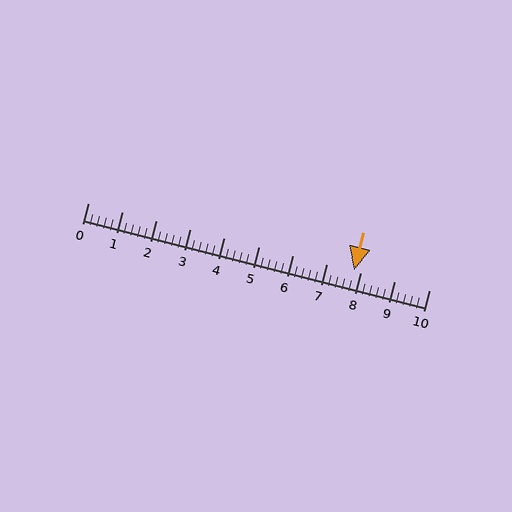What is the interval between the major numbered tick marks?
The major tick marks are spaced 1 units apart.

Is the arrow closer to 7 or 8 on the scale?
The arrow is closer to 8.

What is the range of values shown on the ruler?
The ruler shows values from 0 to 10.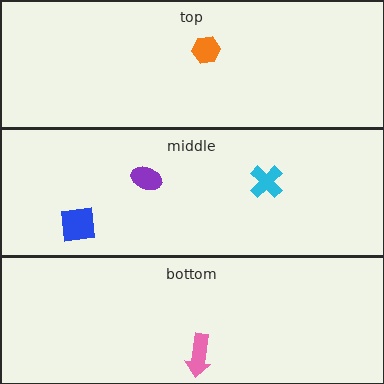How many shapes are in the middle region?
3.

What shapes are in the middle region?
The cyan cross, the blue square, the purple ellipse.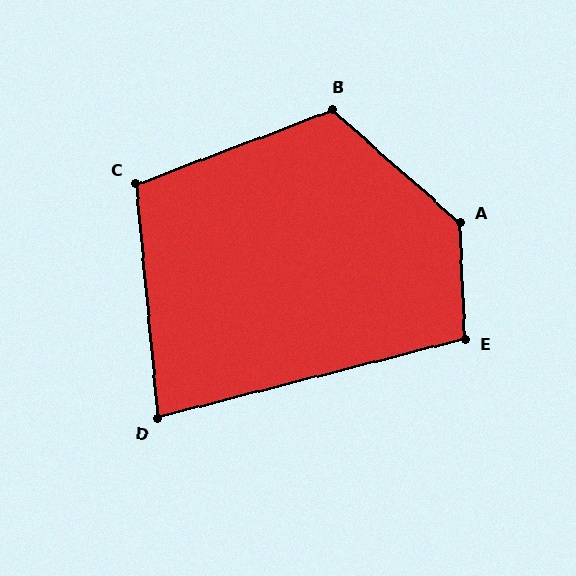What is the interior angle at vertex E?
Approximately 102 degrees (obtuse).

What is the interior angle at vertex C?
Approximately 105 degrees (obtuse).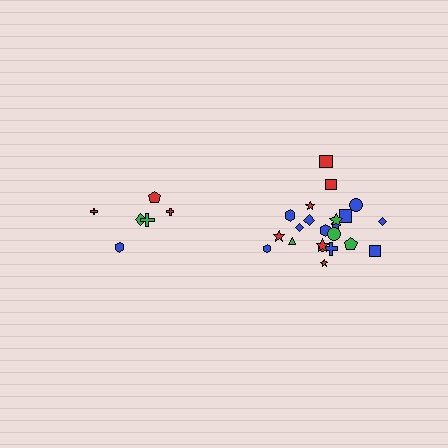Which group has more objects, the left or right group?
The right group.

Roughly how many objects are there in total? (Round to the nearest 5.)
Roughly 30 objects in total.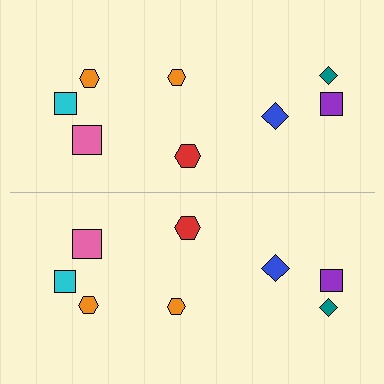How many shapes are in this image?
There are 16 shapes in this image.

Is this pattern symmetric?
Yes, this pattern has bilateral (reflection) symmetry.